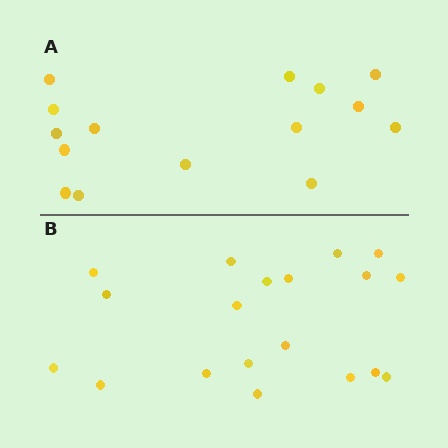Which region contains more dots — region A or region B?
Region B (the bottom region) has more dots.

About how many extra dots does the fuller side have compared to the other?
Region B has about 4 more dots than region A.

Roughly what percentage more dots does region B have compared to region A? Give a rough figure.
About 25% more.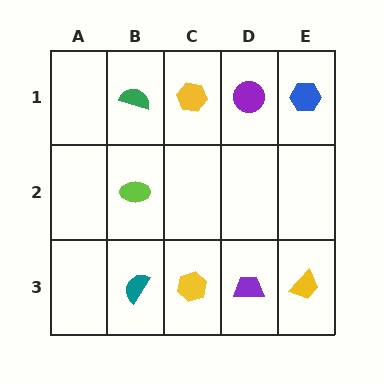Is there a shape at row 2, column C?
No, that cell is empty.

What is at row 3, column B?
A teal semicircle.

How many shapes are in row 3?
4 shapes.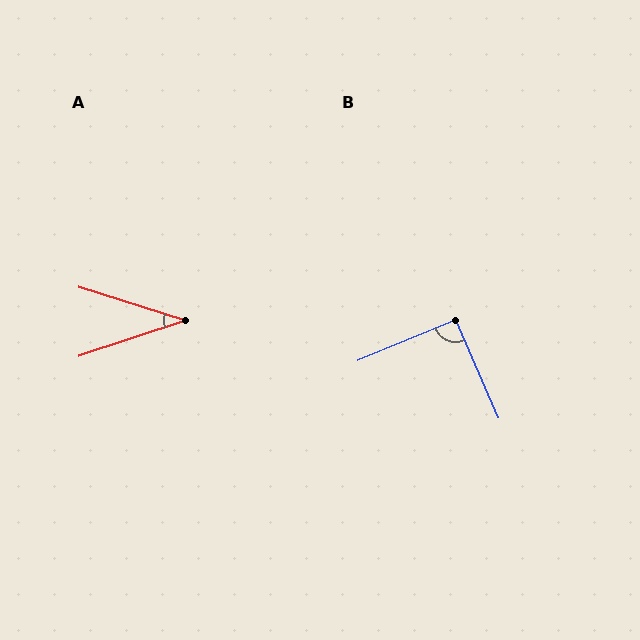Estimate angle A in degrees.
Approximately 36 degrees.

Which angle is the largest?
B, at approximately 91 degrees.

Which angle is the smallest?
A, at approximately 36 degrees.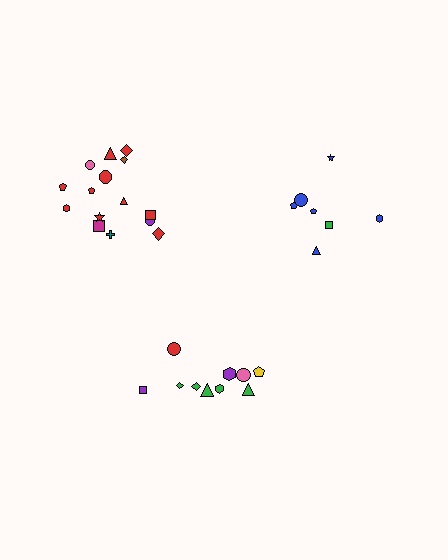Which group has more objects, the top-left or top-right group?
The top-left group.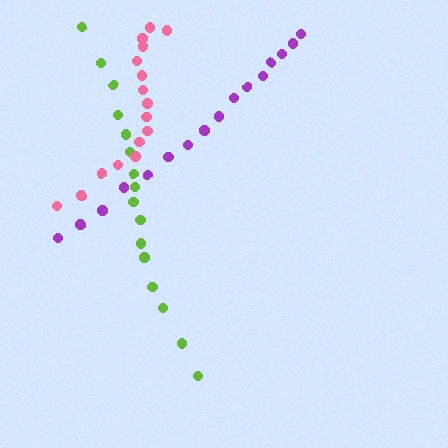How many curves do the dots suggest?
There are 3 distinct paths.